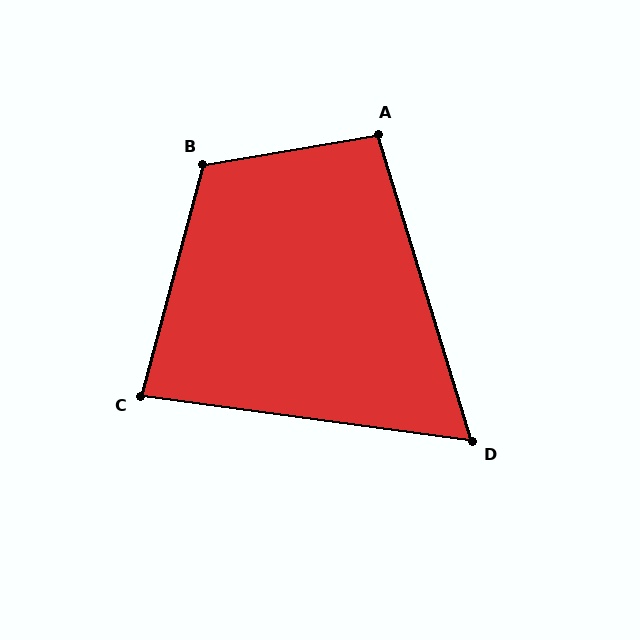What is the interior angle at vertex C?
Approximately 83 degrees (acute).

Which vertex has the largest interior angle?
B, at approximately 115 degrees.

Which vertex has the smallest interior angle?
D, at approximately 65 degrees.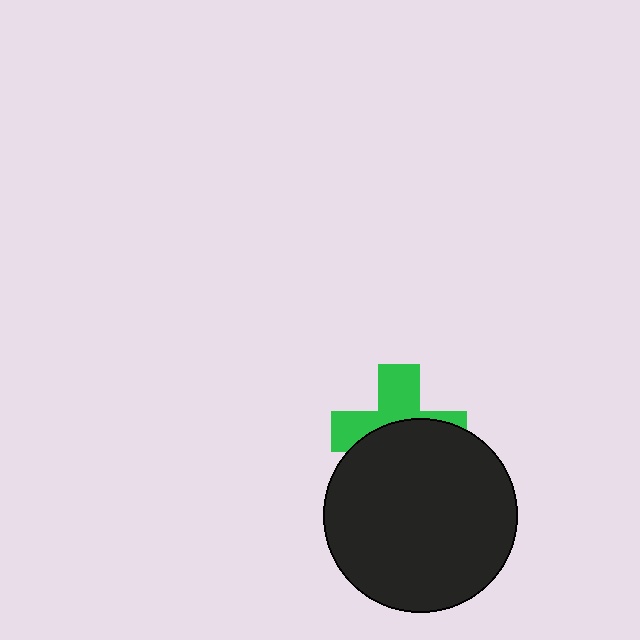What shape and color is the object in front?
The object in front is a black circle.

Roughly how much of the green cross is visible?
About half of it is visible (roughly 46%).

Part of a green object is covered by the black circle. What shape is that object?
It is a cross.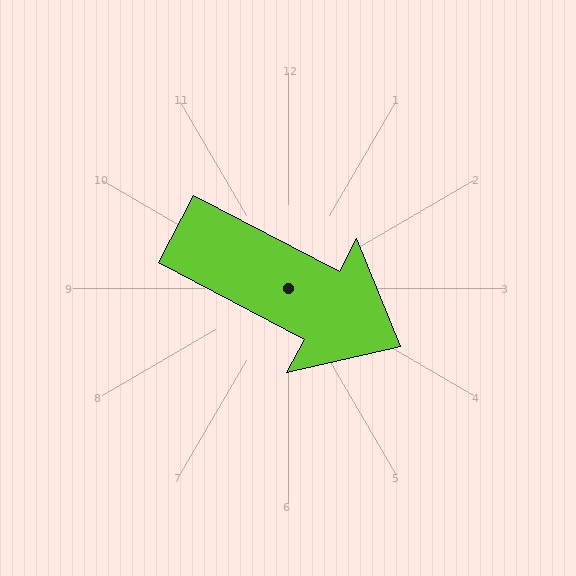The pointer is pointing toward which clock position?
Roughly 4 o'clock.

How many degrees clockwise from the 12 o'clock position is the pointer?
Approximately 118 degrees.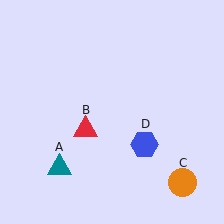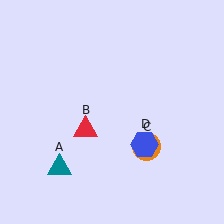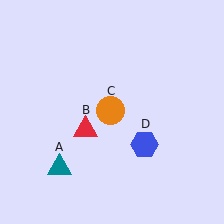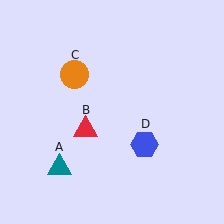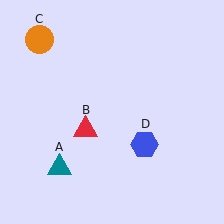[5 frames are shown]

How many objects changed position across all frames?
1 object changed position: orange circle (object C).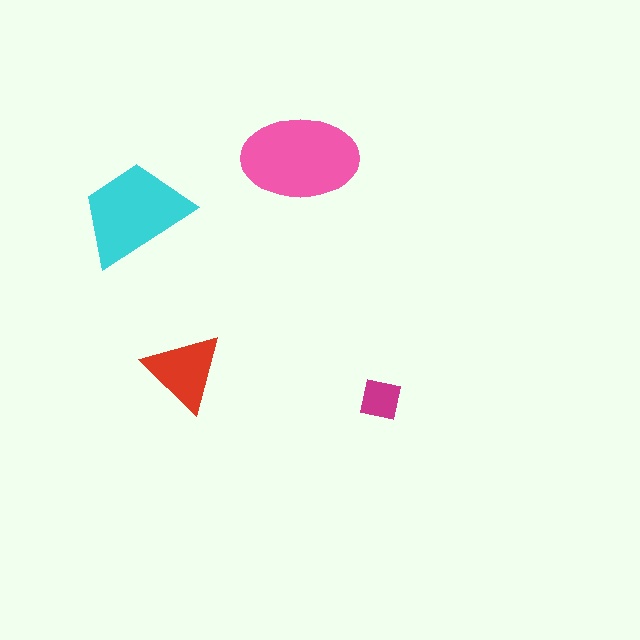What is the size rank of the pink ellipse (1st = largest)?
1st.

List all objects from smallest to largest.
The magenta square, the red triangle, the cyan trapezoid, the pink ellipse.